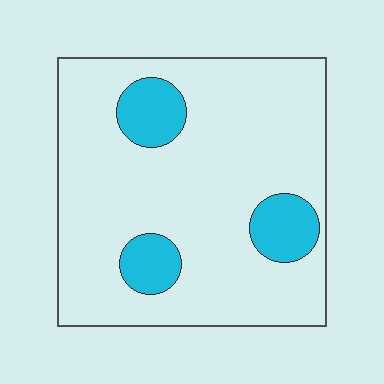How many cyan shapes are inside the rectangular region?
3.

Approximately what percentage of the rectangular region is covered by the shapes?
Approximately 15%.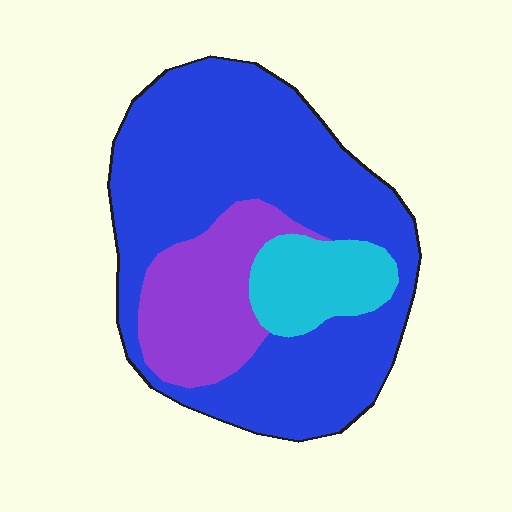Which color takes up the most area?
Blue, at roughly 65%.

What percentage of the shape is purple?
Purple takes up about one fifth (1/5) of the shape.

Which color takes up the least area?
Cyan, at roughly 15%.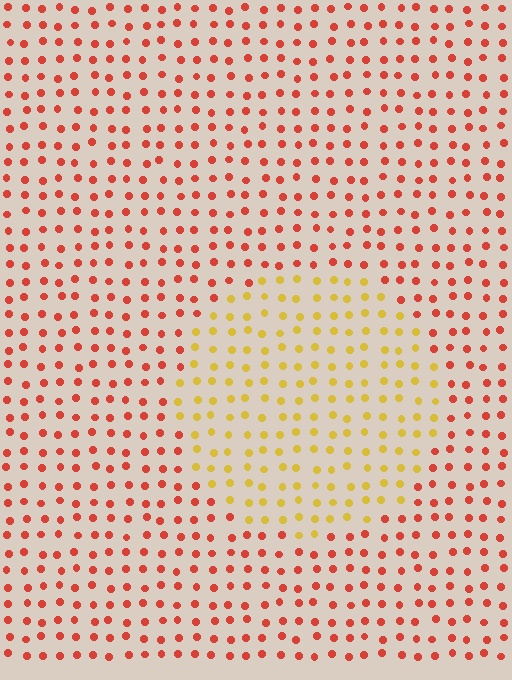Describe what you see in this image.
The image is filled with small red elements in a uniform arrangement. A circle-shaped region is visible where the elements are tinted to a slightly different hue, forming a subtle color boundary.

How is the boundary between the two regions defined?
The boundary is defined purely by a slight shift in hue (about 46 degrees). Spacing, size, and orientation are identical on both sides.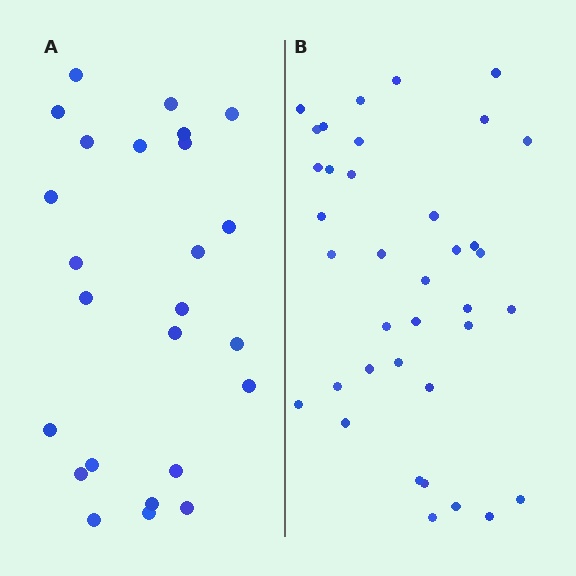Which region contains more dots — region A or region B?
Region B (the right region) has more dots.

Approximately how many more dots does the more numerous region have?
Region B has roughly 12 or so more dots than region A.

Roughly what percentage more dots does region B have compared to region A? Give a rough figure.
About 50% more.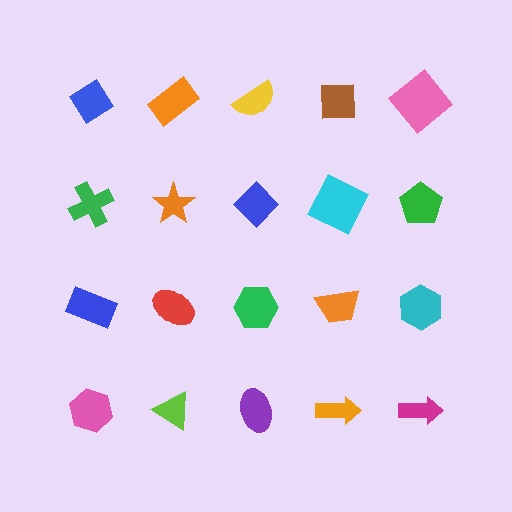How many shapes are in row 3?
5 shapes.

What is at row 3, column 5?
A cyan hexagon.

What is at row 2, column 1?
A green cross.